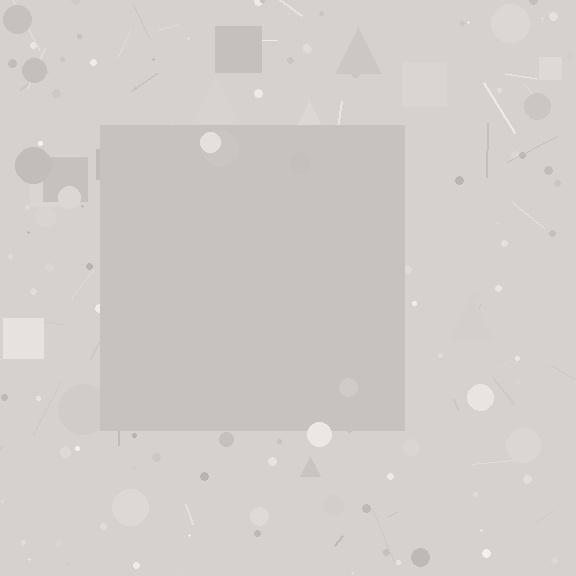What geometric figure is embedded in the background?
A square is embedded in the background.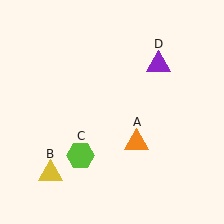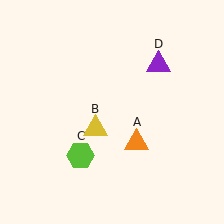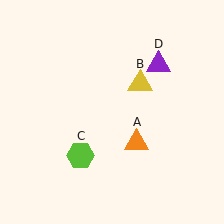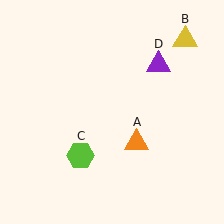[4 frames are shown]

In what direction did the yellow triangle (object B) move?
The yellow triangle (object B) moved up and to the right.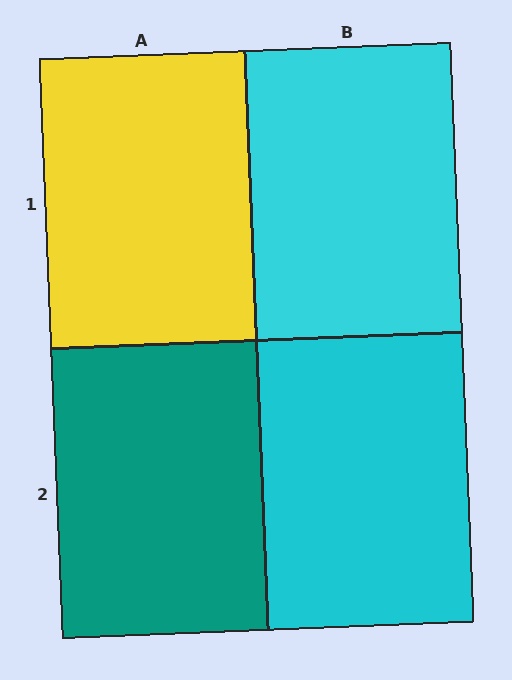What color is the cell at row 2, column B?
Cyan.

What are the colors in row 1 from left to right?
Yellow, cyan.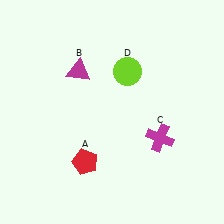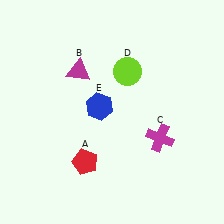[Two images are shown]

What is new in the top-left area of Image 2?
A blue hexagon (E) was added in the top-left area of Image 2.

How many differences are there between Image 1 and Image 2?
There is 1 difference between the two images.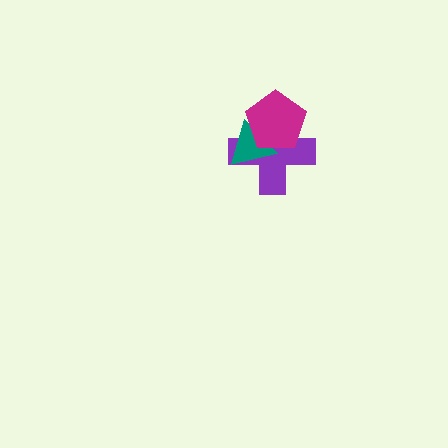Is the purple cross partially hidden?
Yes, it is partially covered by another shape.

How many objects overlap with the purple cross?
2 objects overlap with the purple cross.